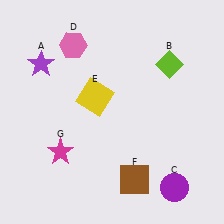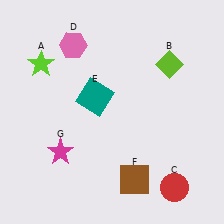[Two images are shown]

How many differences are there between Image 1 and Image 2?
There are 3 differences between the two images.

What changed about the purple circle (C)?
In Image 1, C is purple. In Image 2, it changed to red.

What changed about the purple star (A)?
In Image 1, A is purple. In Image 2, it changed to lime.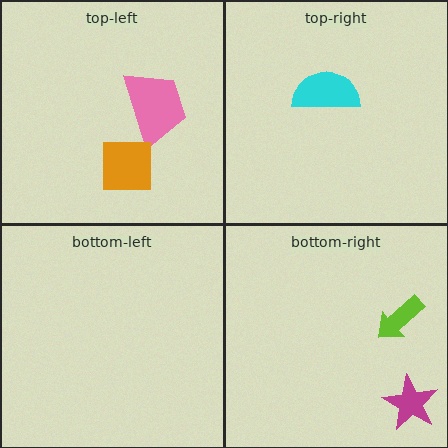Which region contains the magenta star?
The bottom-right region.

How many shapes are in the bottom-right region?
2.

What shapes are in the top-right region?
The cyan semicircle.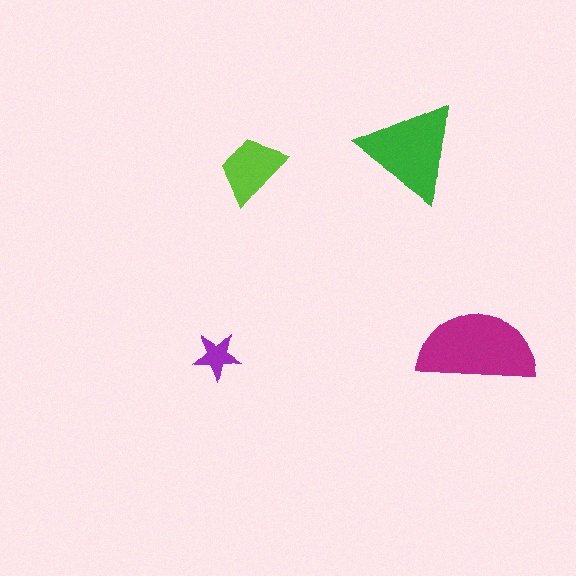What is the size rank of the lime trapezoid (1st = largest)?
3rd.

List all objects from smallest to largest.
The purple star, the lime trapezoid, the green triangle, the magenta semicircle.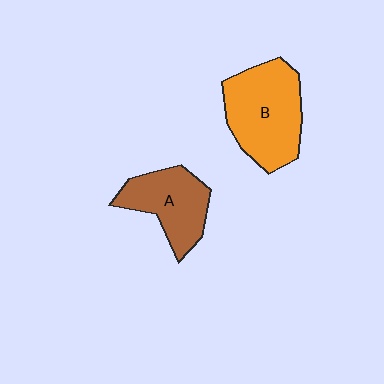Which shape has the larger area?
Shape B (orange).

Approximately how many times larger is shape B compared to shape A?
Approximately 1.4 times.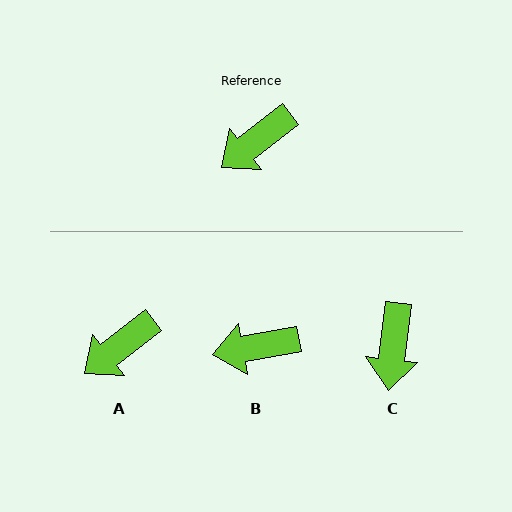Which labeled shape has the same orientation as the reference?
A.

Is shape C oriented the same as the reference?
No, it is off by about 46 degrees.